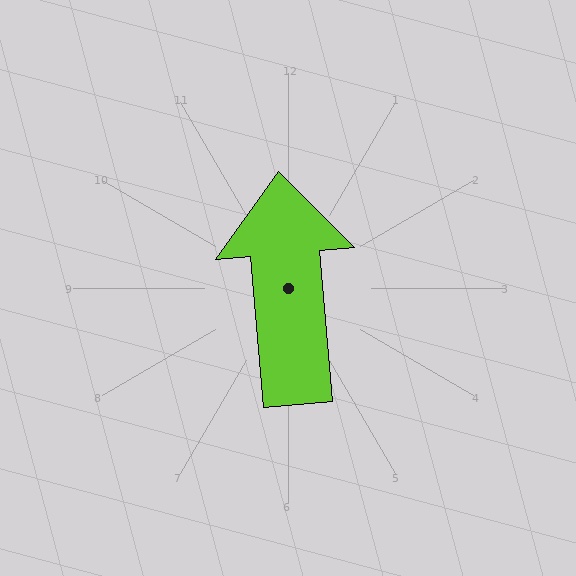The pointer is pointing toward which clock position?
Roughly 12 o'clock.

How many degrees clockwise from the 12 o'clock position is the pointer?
Approximately 355 degrees.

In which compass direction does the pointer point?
North.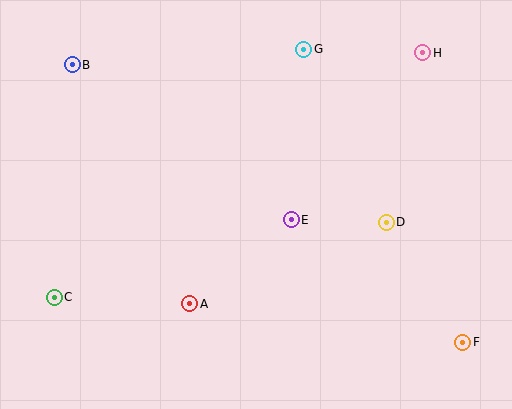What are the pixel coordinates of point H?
Point H is at (423, 53).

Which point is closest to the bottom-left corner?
Point C is closest to the bottom-left corner.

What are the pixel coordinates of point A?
Point A is at (190, 304).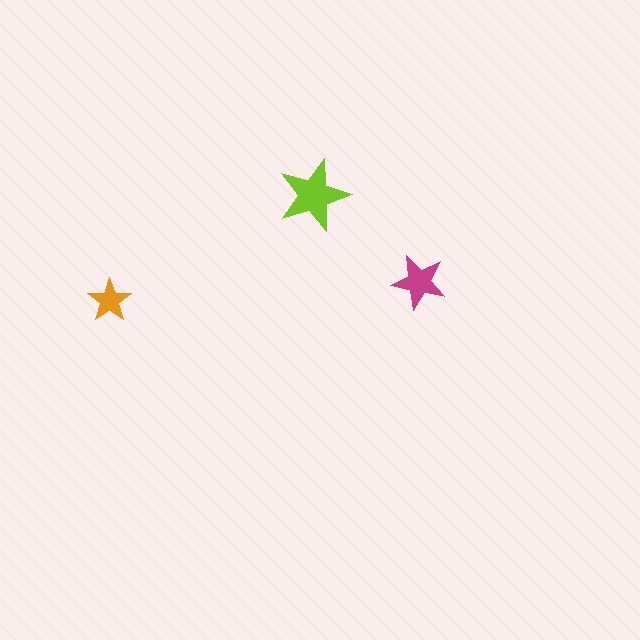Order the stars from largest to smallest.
the lime one, the magenta one, the orange one.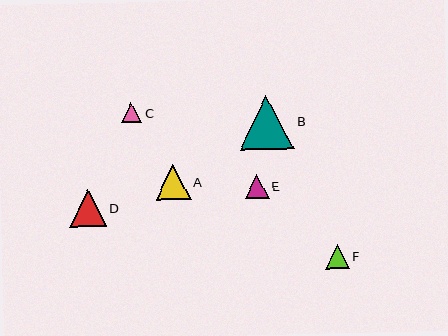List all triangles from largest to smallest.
From largest to smallest: B, D, A, F, E, C.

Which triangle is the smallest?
Triangle C is the smallest with a size of approximately 20 pixels.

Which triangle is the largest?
Triangle B is the largest with a size of approximately 54 pixels.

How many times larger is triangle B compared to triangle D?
Triangle B is approximately 1.5 times the size of triangle D.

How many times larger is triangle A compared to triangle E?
Triangle A is approximately 1.5 times the size of triangle E.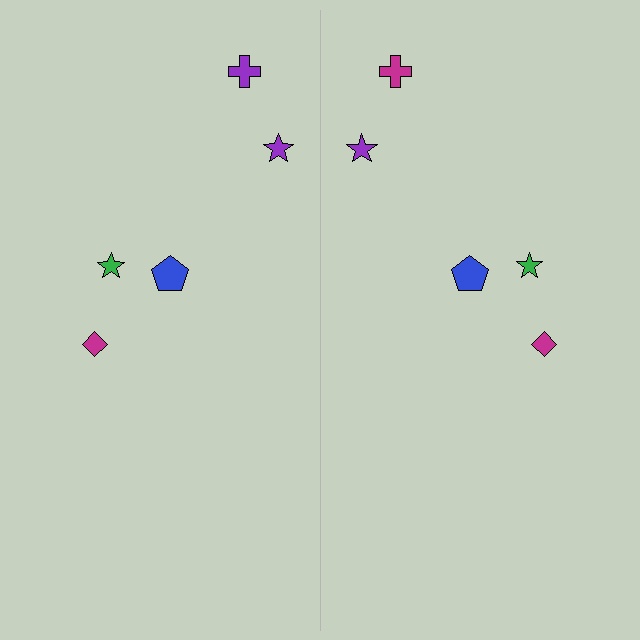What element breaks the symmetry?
The magenta cross on the right side breaks the symmetry — its mirror counterpart is purple.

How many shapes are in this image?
There are 10 shapes in this image.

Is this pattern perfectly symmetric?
No, the pattern is not perfectly symmetric. The magenta cross on the right side breaks the symmetry — its mirror counterpart is purple.